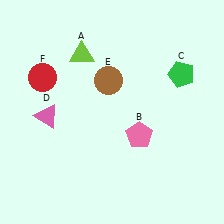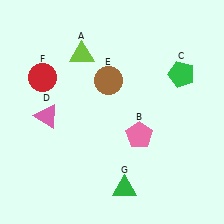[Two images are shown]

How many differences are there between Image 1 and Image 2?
There is 1 difference between the two images.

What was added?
A green triangle (G) was added in Image 2.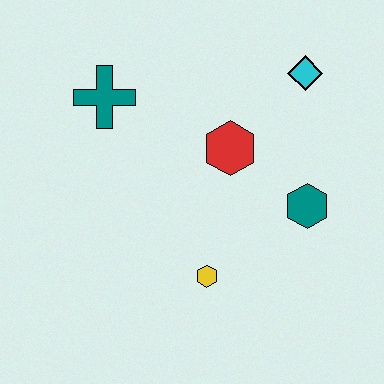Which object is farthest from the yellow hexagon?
The cyan diamond is farthest from the yellow hexagon.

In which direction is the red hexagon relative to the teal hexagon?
The red hexagon is to the left of the teal hexagon.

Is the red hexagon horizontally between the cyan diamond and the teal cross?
Yes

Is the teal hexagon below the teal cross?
Yes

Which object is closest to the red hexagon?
The teal hexagon is closest to the red hexagon.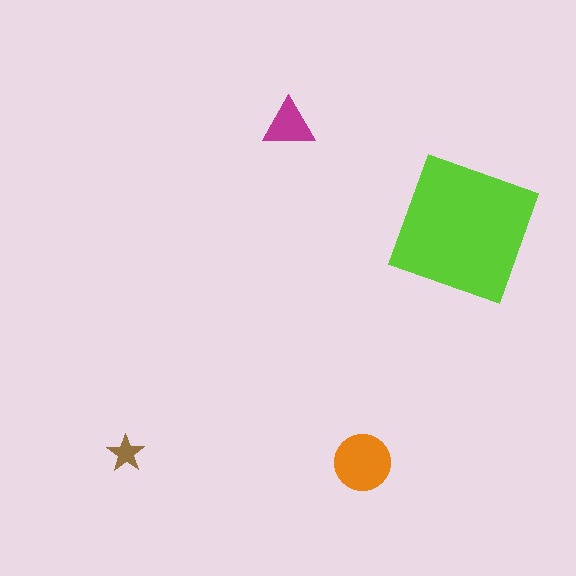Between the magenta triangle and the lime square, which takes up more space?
The lime square.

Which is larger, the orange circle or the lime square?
The lime square.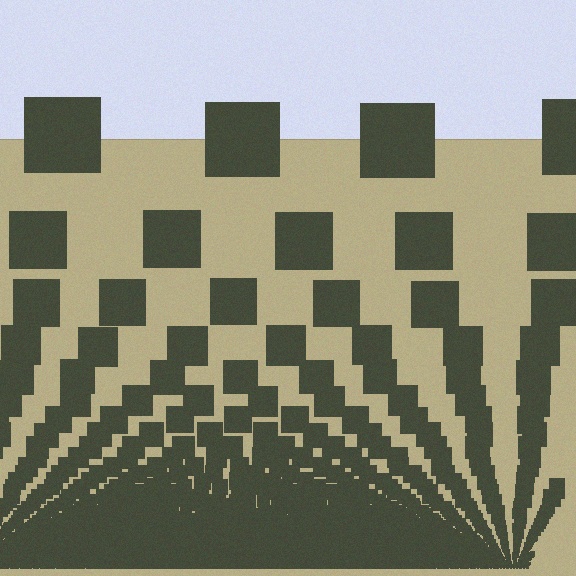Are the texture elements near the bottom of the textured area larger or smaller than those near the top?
Smaller. The gradient is inverted — elements near the bottom are smaller and denser.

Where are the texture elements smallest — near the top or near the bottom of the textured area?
Near the bottom.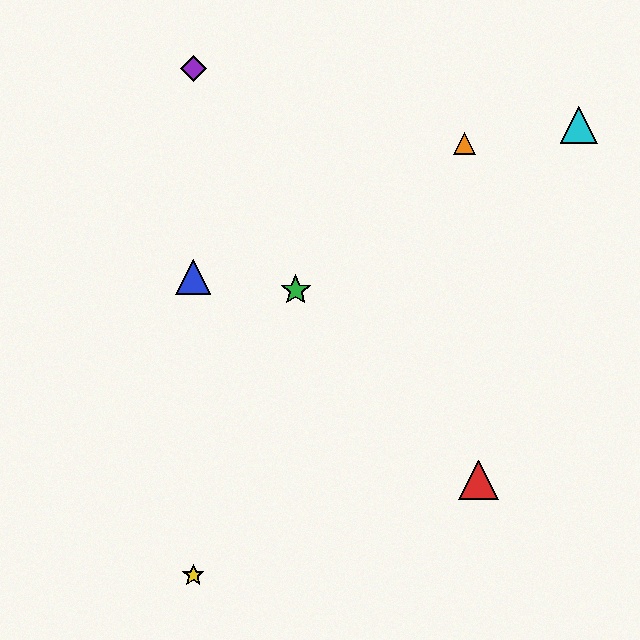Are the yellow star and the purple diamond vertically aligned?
Yes, both are at x≈193.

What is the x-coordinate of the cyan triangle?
The cyan triangle is at x≈579.